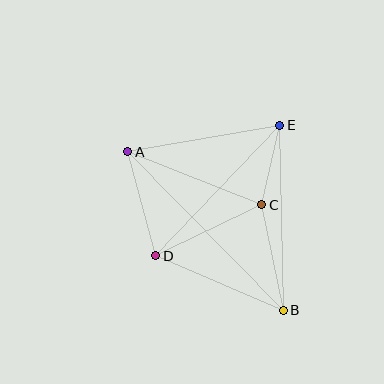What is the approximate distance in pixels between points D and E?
The distance between D and E is approximately 180 pixels.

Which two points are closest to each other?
Points C and E are closest to each other.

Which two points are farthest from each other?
Points A and B are farthest from each other.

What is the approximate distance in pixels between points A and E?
The distance between A and E is approximately 154 pixels.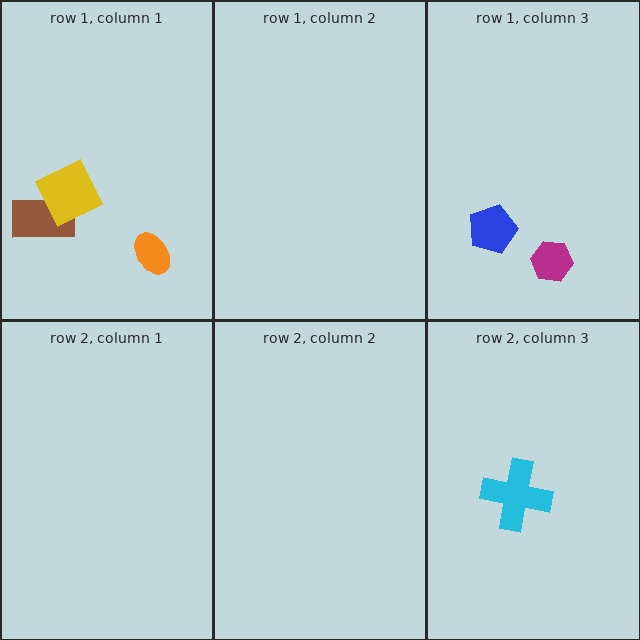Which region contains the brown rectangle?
The row 1, column 1 region.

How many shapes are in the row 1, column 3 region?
2.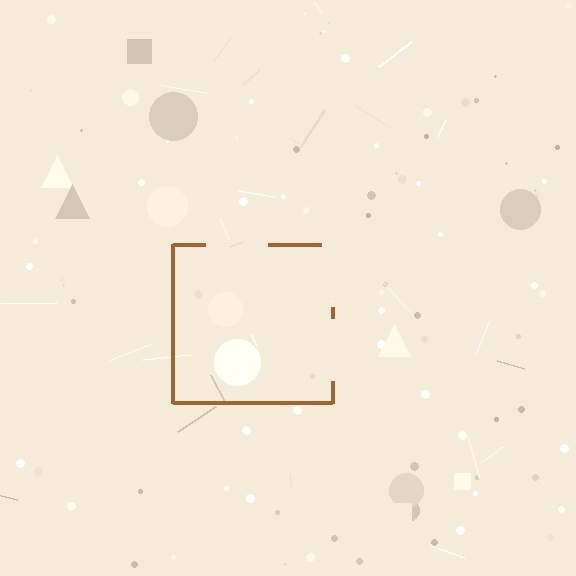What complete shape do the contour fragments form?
The contour fragments form a square.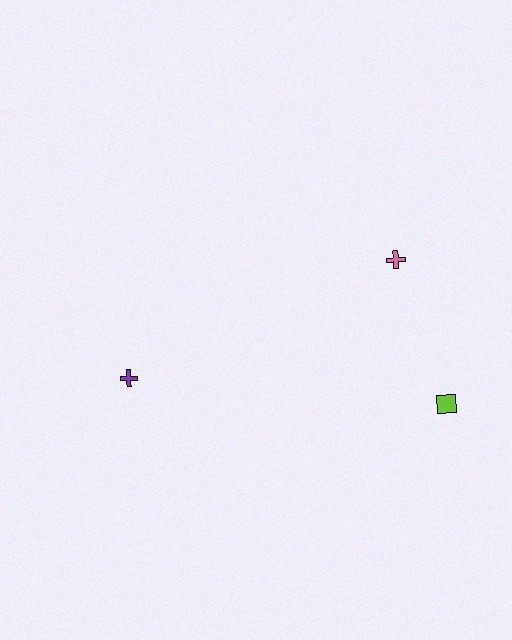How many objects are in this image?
There are 3 objects.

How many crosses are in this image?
There are 2 crosses.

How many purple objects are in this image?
There is 1 purple object.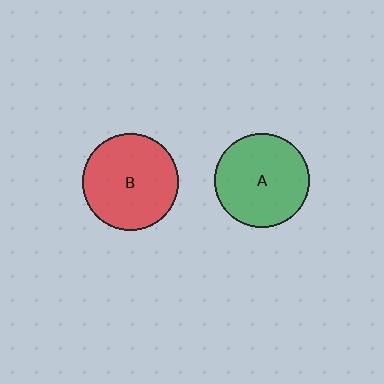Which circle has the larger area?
Circle B (red).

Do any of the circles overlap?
No, none of the circles overlap.